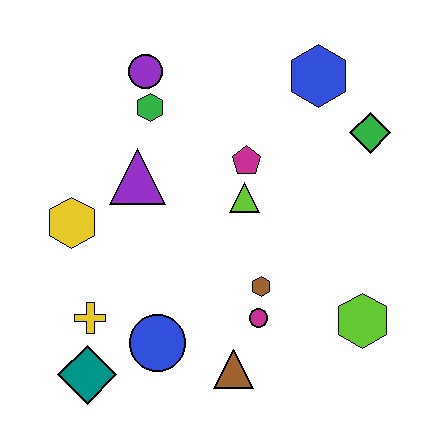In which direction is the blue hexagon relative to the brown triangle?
The blue hexagon is above the brown triangle.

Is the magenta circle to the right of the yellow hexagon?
Yes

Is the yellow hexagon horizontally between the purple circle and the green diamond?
No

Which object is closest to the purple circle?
The green hexagon is closest to the purple circle.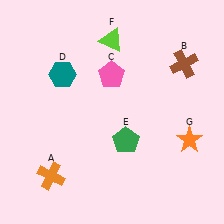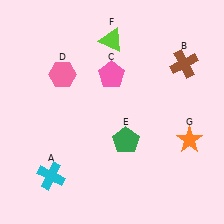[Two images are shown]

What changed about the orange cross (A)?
In Image 1, A is orange. In Image 2, it changed to cyan.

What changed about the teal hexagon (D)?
In Image 1, D is teal. In Image 2, it changed to pink.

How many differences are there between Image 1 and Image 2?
There are 2 differences between the two images.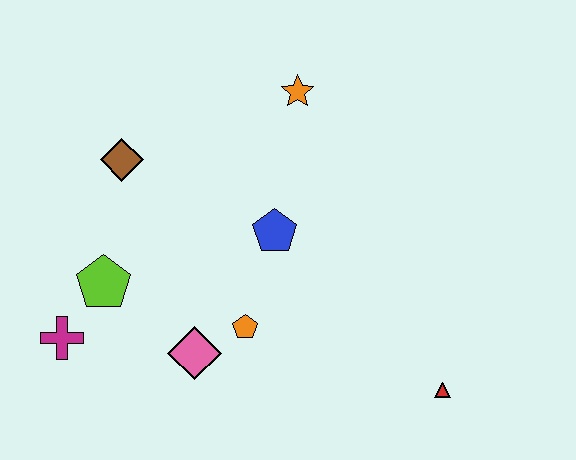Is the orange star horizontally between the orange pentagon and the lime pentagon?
No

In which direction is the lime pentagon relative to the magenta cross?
The lime pentagon is above the magenta cross.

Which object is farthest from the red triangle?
The brown diamond is farthest from the red triangle.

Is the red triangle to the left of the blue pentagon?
No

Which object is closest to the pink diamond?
The orange pentagon is closest to the pink diamond.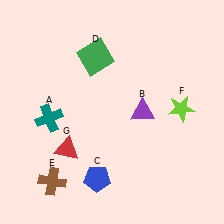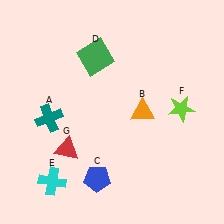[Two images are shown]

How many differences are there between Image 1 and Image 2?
There are 2 differences between the two images.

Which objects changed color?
B changed from purple to orange. E changed from brown to cyan.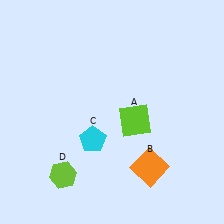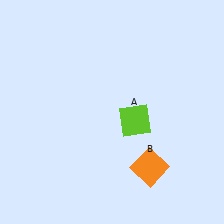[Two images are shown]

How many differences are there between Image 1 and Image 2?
There are 2 differences between the two images.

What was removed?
The lime hexagon (D), the cyan pentagon (C) were removed in Image 2.